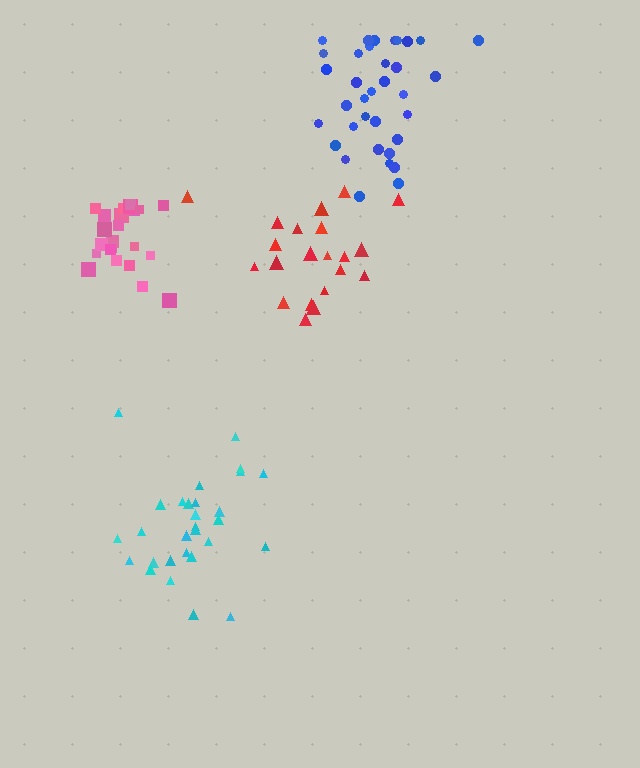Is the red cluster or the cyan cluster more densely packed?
Cyan.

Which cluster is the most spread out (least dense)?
Red.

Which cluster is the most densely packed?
Pink.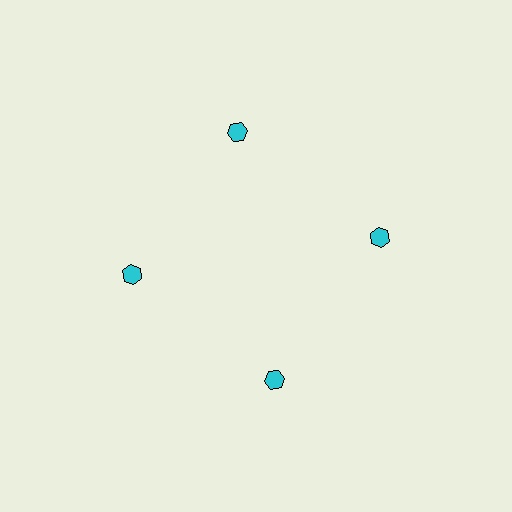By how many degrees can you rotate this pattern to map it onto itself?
The pattern maps onto itself every 90 degrees of rotation.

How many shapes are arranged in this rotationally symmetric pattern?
There are 4 shapes, arranged in 4 groups of 1.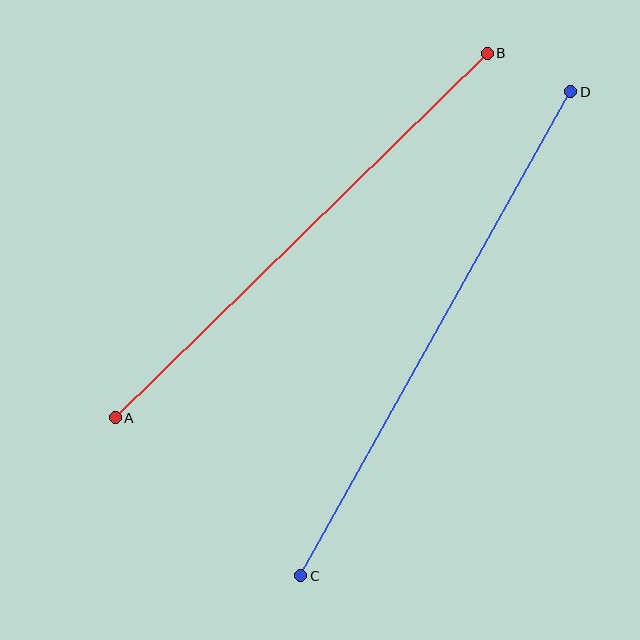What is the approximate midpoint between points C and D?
The midpoint is at approximately (436, 334) pixels.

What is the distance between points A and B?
The distance is approximately 521 pixels.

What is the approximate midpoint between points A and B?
The midpoint is at approximately (301, 236) pixels.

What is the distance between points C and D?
The distance is approximately 554 pixels.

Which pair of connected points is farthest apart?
Points C and D are farthest apart.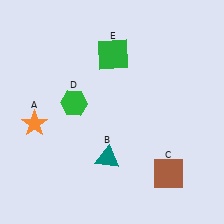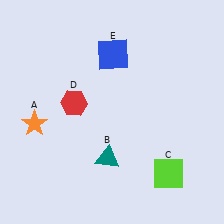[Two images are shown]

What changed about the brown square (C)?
In Image 1, C is brown. In Image 2, it changed to lime.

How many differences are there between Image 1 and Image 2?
There are 3 differences between the two images.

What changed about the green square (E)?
In Image 1, E is green. In Image 2, it changed to blue.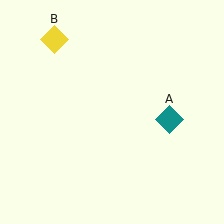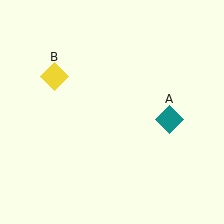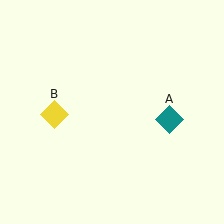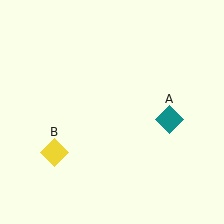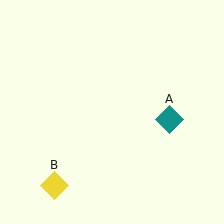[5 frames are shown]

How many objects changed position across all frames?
1 object changed position: yellow diamond (object B).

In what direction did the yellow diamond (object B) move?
The yellow diamond (object B) moved down.